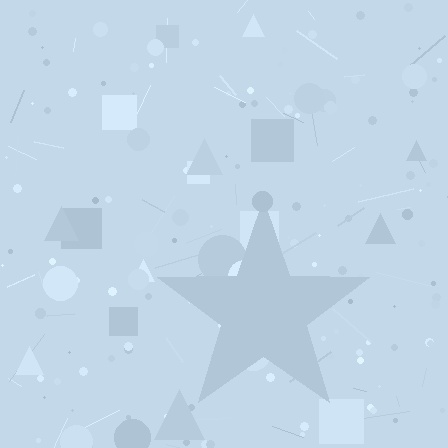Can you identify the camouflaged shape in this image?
The camouflaged shape is a star.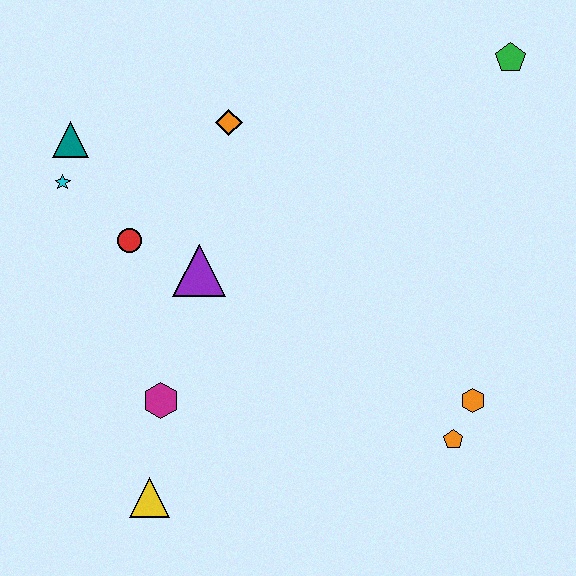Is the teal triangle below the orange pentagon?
No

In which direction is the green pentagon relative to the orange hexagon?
The green pentagon is above the orange hexagon.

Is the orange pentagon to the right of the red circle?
Yes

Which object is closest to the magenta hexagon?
The yellow triangle is closest to the magenta hexagon.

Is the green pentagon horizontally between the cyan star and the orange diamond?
No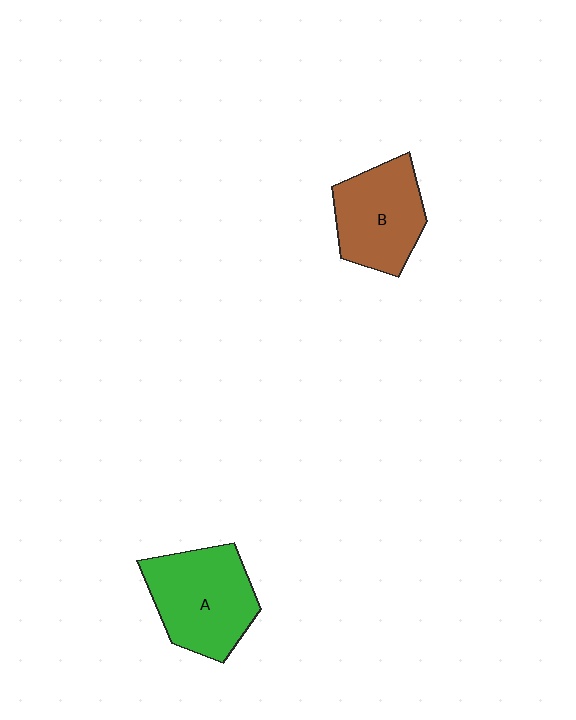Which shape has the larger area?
Shape A (green).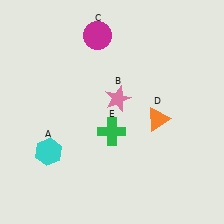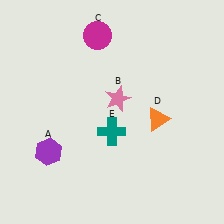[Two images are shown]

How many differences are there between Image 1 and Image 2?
There are 2 differences between the two images.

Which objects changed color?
A changed from cyan to purple. E changed from green to teal.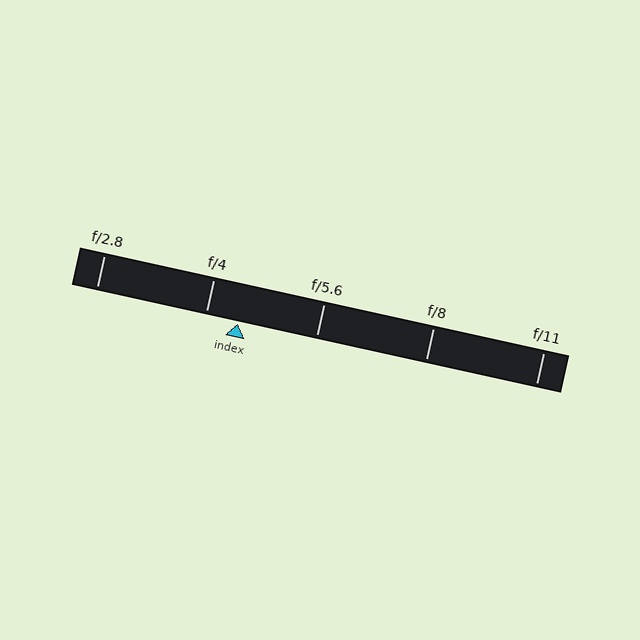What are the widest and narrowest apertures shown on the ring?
The widest aperture shown is f/2.8 and the narrowest is f/11.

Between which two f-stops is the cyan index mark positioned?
The index mark is between f/4 and f/5.6.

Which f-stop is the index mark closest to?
The index mark is closest to f/4.